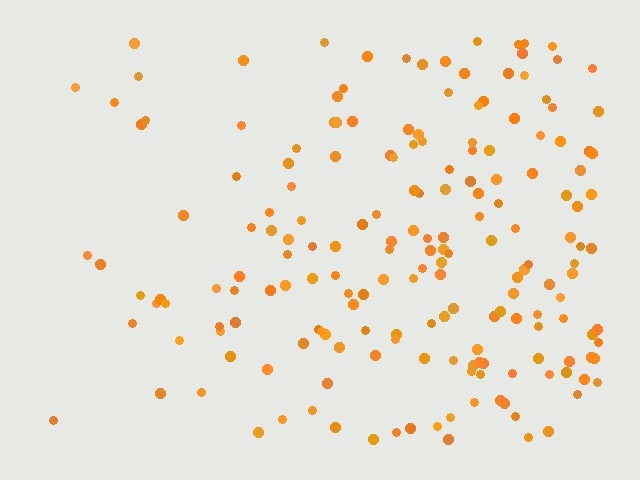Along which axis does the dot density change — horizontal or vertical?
Horizontal.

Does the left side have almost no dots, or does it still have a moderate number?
Still a moderate number, just noticeably fewer than the right.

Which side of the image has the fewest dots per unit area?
The left.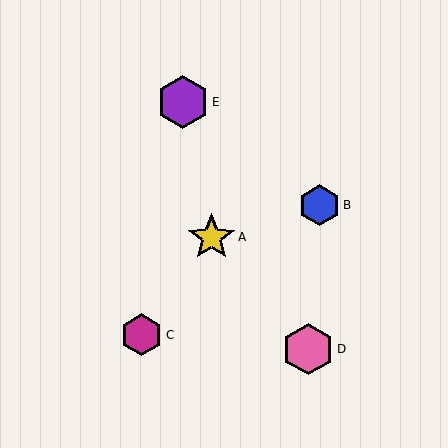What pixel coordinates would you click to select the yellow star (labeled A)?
Click at (211, 237) to select the yellow star A.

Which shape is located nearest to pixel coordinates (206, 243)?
The yellow star (labeled A) at (211, 237) is nearest to that location.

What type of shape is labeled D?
Shape D is a pink hexagon.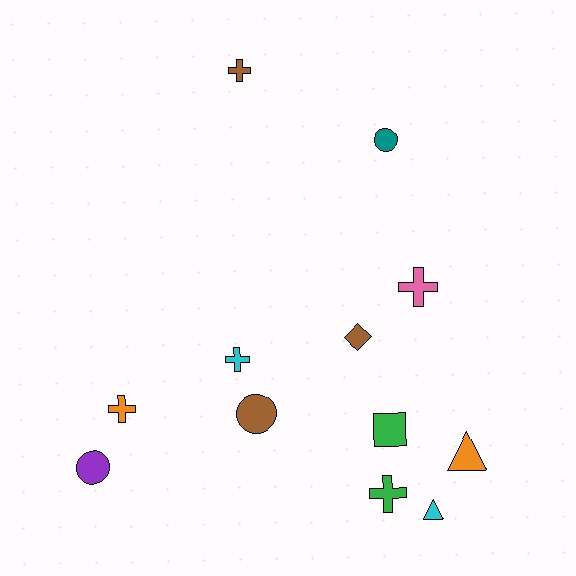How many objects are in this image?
There are 12 objects.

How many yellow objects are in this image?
There are no yellow objects.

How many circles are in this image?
There are 3 circles.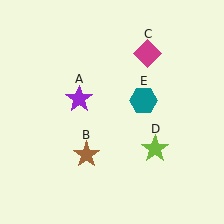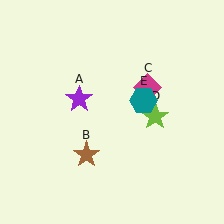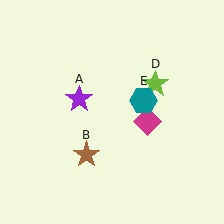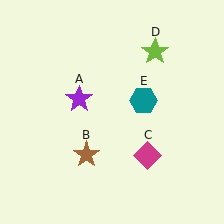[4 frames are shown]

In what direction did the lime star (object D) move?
The lime star (object D) moved up.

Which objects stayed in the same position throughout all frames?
Purple star (object A) and brown star (object B) and teal hexagon (object E) remained stationary.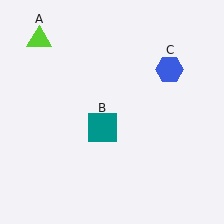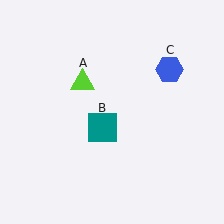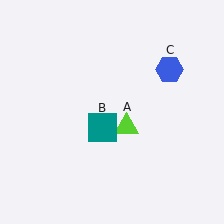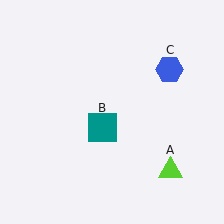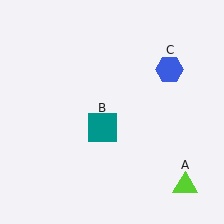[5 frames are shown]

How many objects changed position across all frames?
1 object changed position: lime triangle (object A).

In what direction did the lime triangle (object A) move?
The lime triangle (object A) moved down and to the right.